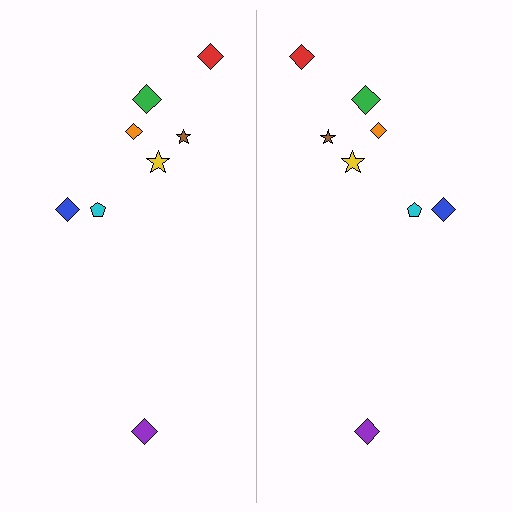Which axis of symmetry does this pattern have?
The pattern has a vertical axis of symmetry running through the center of the image.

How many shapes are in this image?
There are 16 shapes in this image.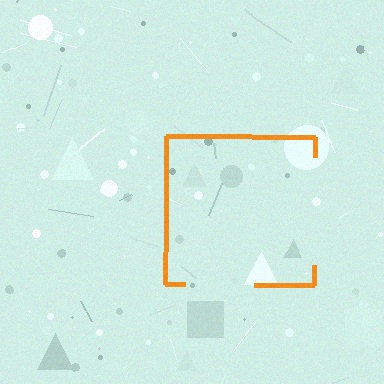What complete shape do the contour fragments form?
The contour fragments form a square.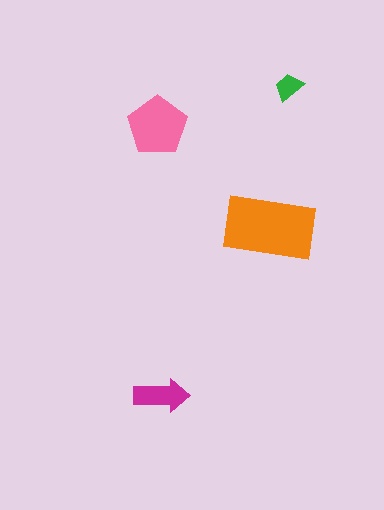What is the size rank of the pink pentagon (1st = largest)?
2nd.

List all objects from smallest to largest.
The green trapezoid, the magenta arrow, the pink pentagon, the orange rectangle.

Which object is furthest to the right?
The green trapezoid is rightmost.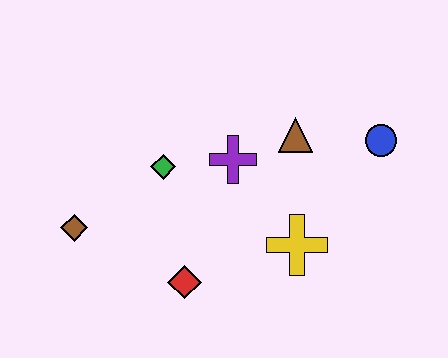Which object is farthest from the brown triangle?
The brown diamond is farthest from the brown triangle.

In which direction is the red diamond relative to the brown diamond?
The red diamond is to the right of the brown diamond.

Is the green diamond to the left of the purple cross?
Yes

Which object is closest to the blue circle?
The brown triangle is closest to the blue circle.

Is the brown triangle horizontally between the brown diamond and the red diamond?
No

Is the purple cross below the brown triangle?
Yes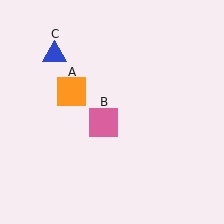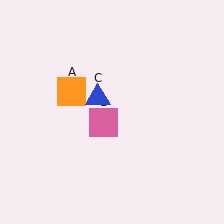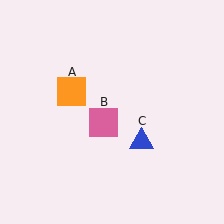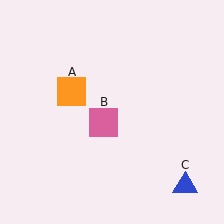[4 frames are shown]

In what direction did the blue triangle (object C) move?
The blue triangle (object C) moved down and to the right.